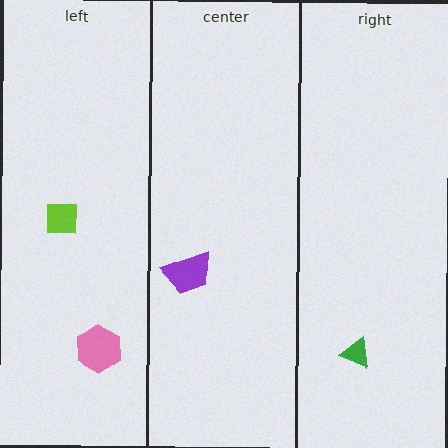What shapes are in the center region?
The purple trapezoid.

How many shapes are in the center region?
1.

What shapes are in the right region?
The green triangle.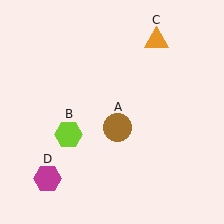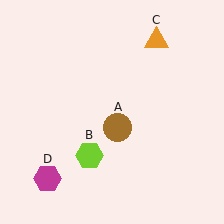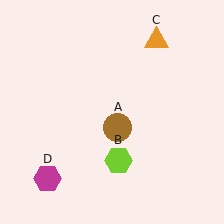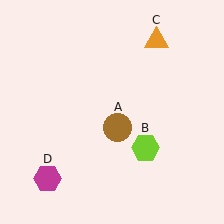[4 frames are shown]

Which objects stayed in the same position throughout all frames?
Brown circle (object A) and orange triangle (object C) and magenta hexagon (object D) remained stationary.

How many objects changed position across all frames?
1 object changed position: lime hexagon (object B).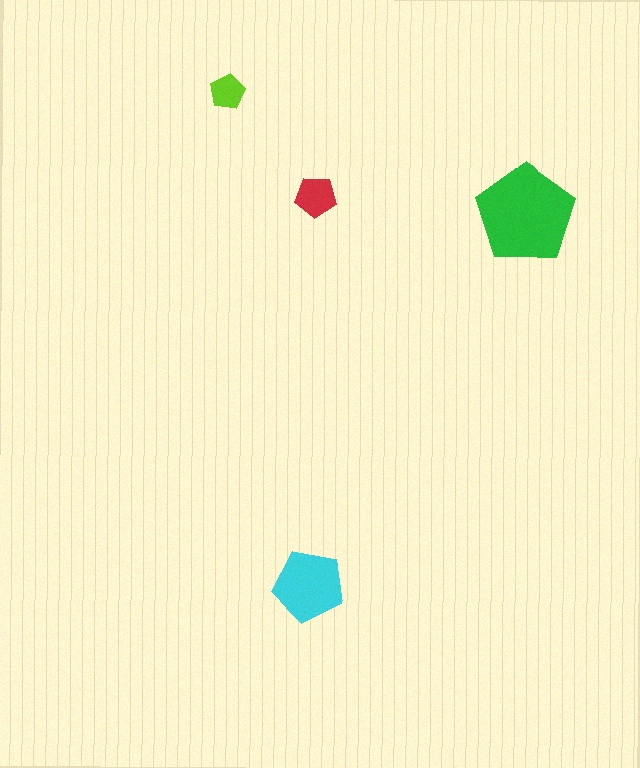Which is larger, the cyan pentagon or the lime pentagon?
The cyan one.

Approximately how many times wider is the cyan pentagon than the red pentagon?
About 1.5 times wider.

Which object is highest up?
The lime pentagon is topmost.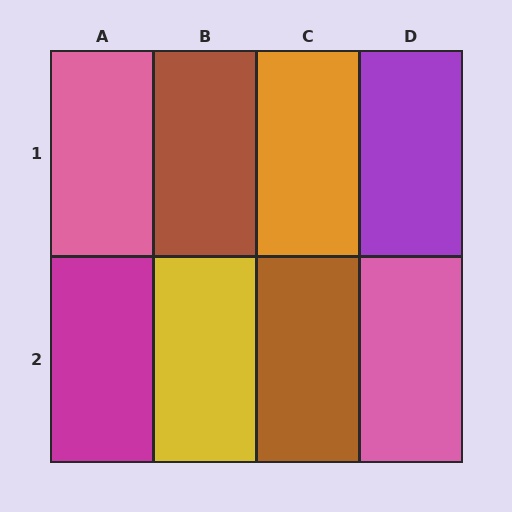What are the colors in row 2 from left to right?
Magenta, yellow, brown, pink.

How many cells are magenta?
1 cell is magenta.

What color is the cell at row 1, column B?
Brown.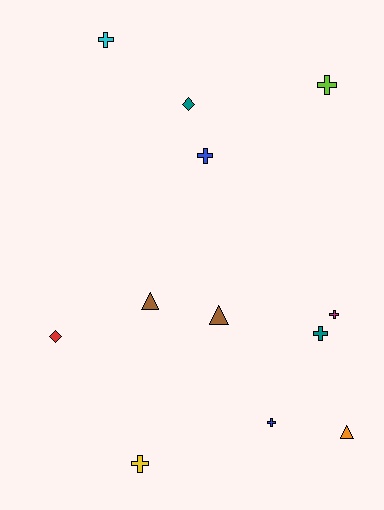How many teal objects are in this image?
There are 2 teal objects.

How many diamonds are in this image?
There are 2 diamonds.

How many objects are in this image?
There are 12 objects.